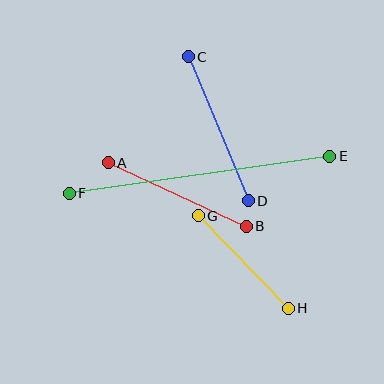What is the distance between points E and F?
The distance is approximately 263 pixels.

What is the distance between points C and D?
The distance is approximately 156 pixels.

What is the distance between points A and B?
The distance is approximately 152 pixels.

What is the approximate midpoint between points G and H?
The midpoint is at approximately (243, 262) pixels.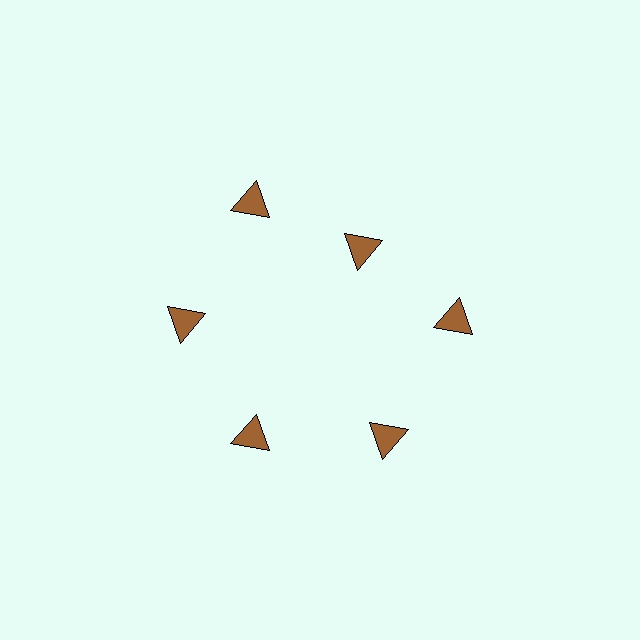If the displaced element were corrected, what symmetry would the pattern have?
It would have 6-fold rotational symmetry — the pattern would map onto itself every 60 degrees.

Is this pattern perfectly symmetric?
No. The 6 brown triangles are arranged in a ring, but one element near the 1 o'clock position is pulled inward toward the center, breaking the 6-fold rotational symmetry.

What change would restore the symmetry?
The symmetry would be restored by moving it outward, back onto the ring so that all 6 triangles sit at equal angles and equal distance from the center.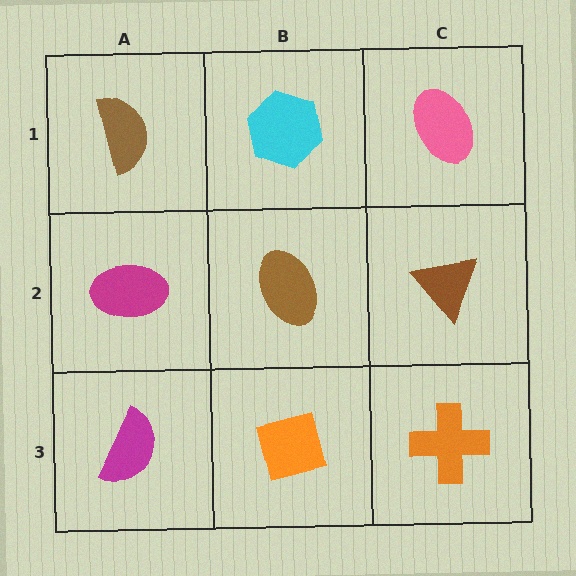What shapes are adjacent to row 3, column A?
A magenta ellipse (row 2, column A), an orange square (row 3, column B).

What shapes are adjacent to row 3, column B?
A brown ellipse (row 2, column B), a magenta semicircle (row 3, column A), an orange cross (row 3, column C).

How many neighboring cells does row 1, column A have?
2.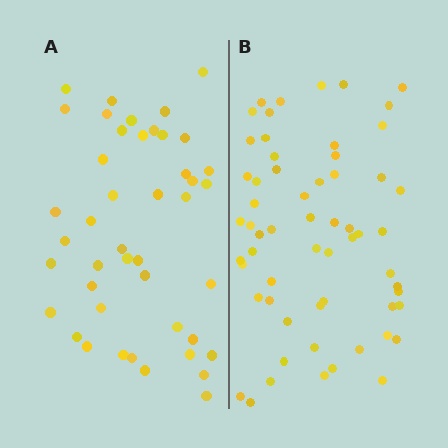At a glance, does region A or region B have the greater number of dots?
Region B (the right region) has more dots.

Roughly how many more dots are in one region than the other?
Region B has approximately 15 more dots than region A.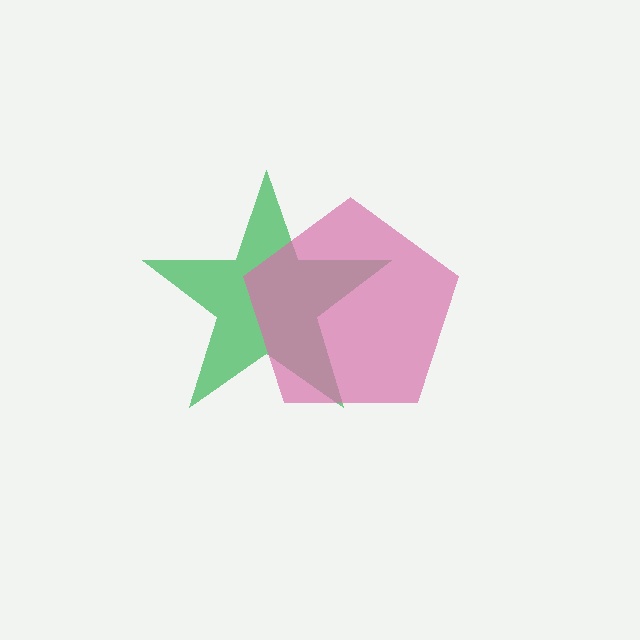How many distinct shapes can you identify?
There are 2 distinct shapes: a green star, a pink pentagon.